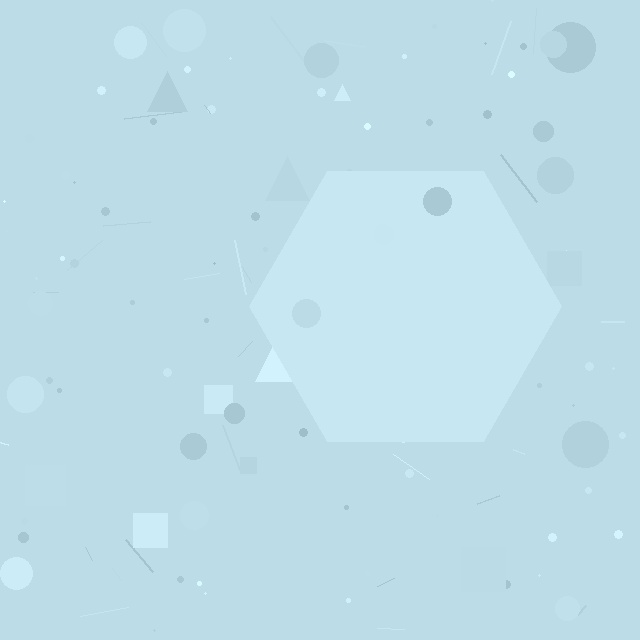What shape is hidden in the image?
A hexagon is hidden in the image.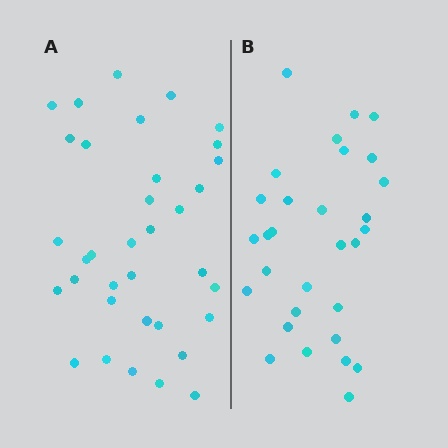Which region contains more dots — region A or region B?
Region A (the left region) has more dots.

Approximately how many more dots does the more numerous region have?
Region A has about 5 more dots than region B.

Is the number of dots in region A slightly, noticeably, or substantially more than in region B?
Region A has only slightly more — the two regions are fairly close. The ratio is roughly 1.2 to 1.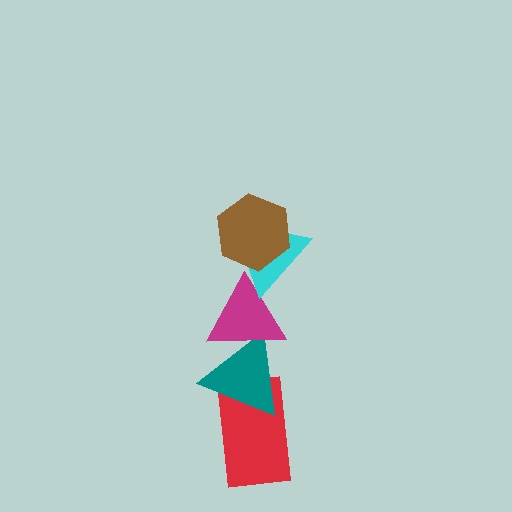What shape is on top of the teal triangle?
The magenta triangle is on top of the teal triangle.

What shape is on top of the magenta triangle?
The cyan triangle is on top of the magenta triangle.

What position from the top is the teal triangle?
The teal triangle is 4th from the top.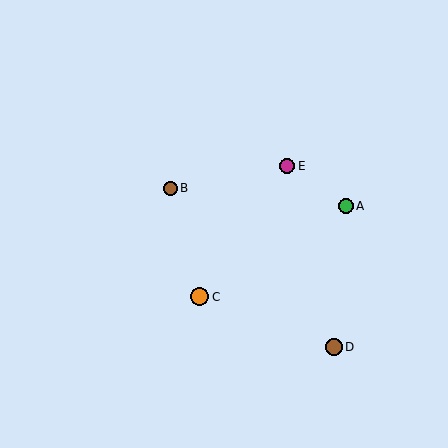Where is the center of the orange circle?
The center of the orange circle is at (200, 297).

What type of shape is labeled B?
Shape B is a brown circle.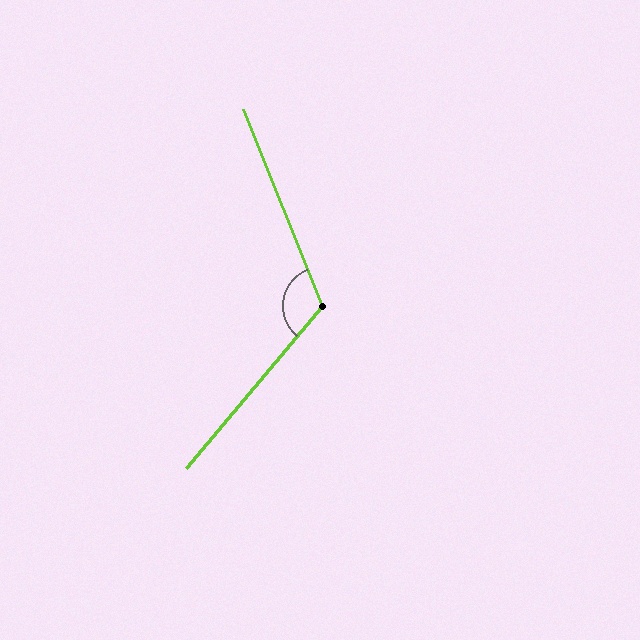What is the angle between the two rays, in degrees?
Approximately 118 degrees.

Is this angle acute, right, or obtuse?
It is obtuse.